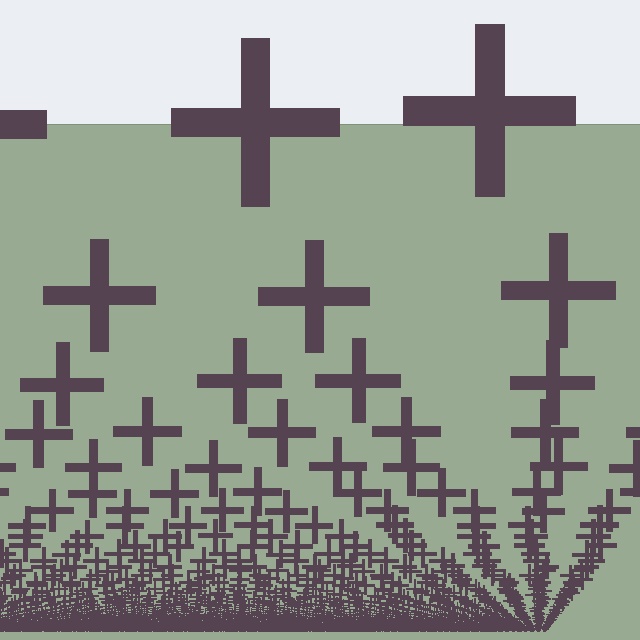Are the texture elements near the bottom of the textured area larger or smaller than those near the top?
Smaller. The gradient is inverted — elements near the bottom are smaller and denser.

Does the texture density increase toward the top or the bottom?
Density increases toward the bottom.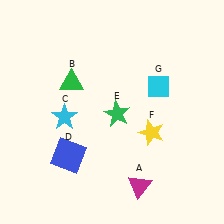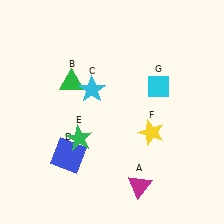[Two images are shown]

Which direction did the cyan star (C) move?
The cyan star (C) moved up.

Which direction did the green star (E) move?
The green star (E) moved left.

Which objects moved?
The objects that moved are: the cyan star (C), the green star (E).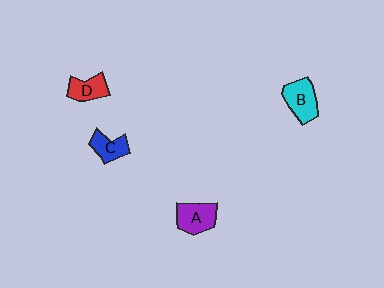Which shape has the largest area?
Shape B (cyan).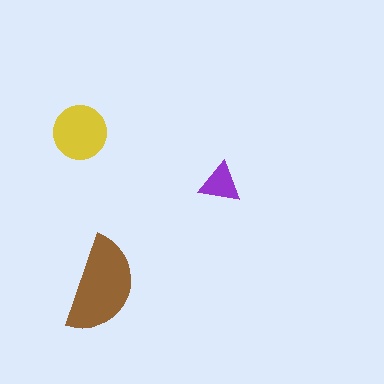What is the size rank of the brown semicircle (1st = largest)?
1st.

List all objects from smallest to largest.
The purple triangle, the yellow circle, the brown semicircle.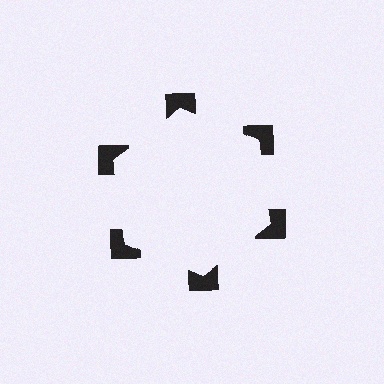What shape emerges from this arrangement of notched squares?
An illusory hexagon — its edges are inferred from the aligned wedge cuts in the notched squares, not physically drawn.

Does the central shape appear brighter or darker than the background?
It typically appears slightly brighter than the background, even though no actual brightness change is drawn.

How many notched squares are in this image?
There are 6 — one at each vertex of the illusory hexagon.